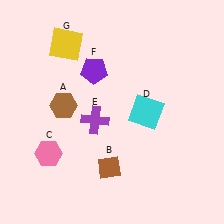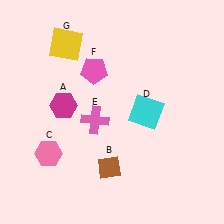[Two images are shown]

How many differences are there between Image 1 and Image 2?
There are 3 differences between the two images.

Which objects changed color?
A changed from brown to magenta. E changed from purple to pink. F changed from purple to pink.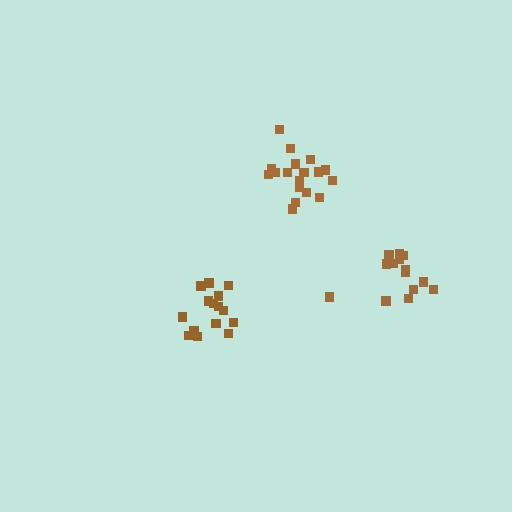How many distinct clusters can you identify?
There are 3 distinct clusters.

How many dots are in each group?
Group 1: 15 dots, Group 2: 18 dots, Group 3: 14 dots (47 total).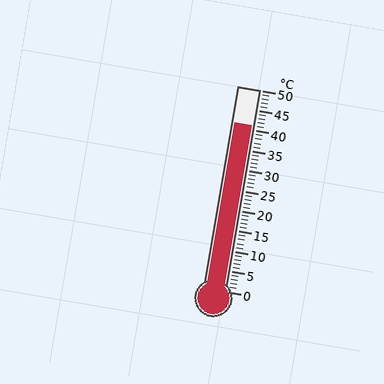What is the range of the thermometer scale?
The thermometer scale ranges from 0°C to 50°C.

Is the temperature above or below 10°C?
The temperature is above 10°C.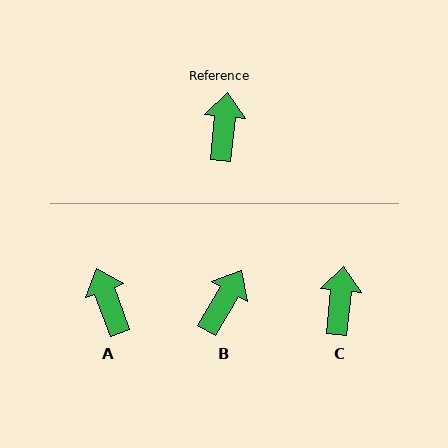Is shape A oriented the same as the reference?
No, it is off by about 26 degrees.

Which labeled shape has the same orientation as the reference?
C.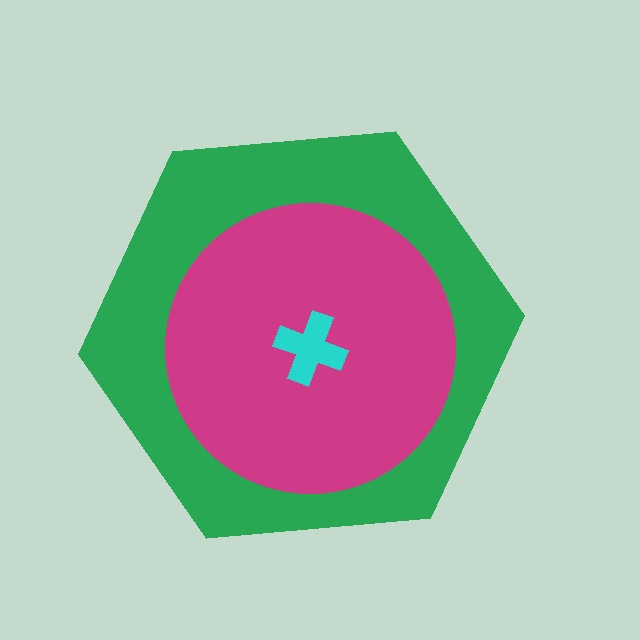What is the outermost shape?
The green hexagon.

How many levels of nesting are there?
3.